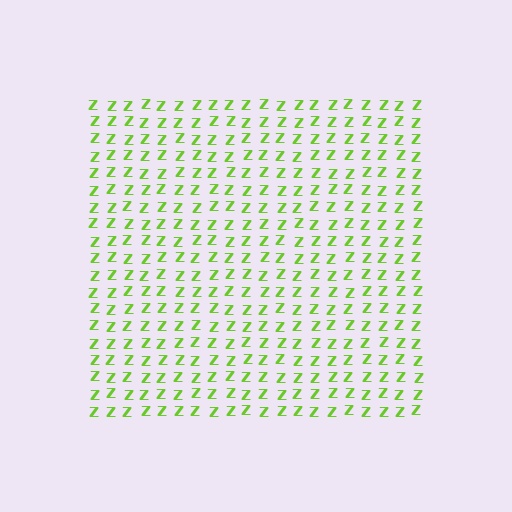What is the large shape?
The large shape is a square.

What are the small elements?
The small elements are letter Z's.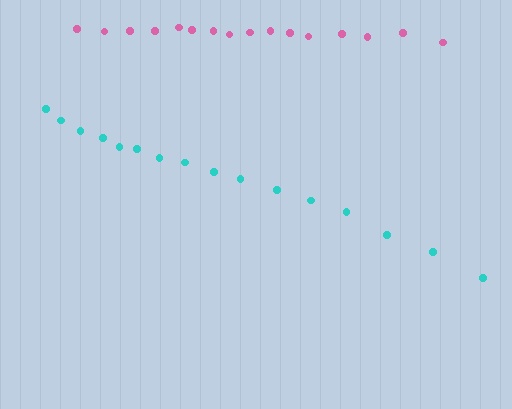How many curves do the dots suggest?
There are 2 distinct paths.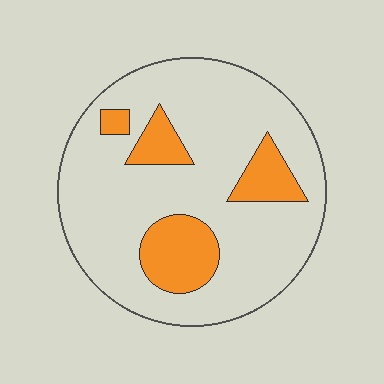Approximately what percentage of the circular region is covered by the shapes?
Approximately 20%.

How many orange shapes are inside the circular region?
4.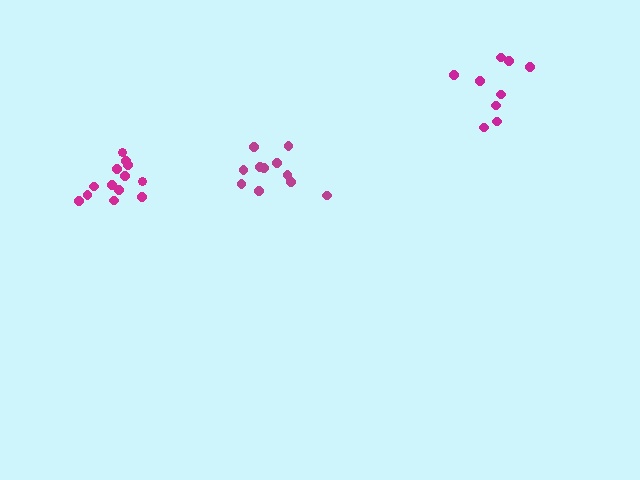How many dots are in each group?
Group 1: 9 dots, Group 2: 13 dots, Group 3: 11 dots (33 total).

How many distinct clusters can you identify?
There are 3 distinct clusters.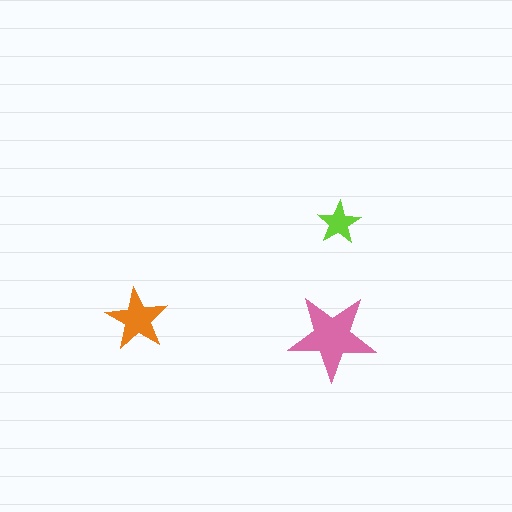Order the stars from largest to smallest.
the pink one, the orange one, the lime one.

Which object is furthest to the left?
The orange star is leftmost.